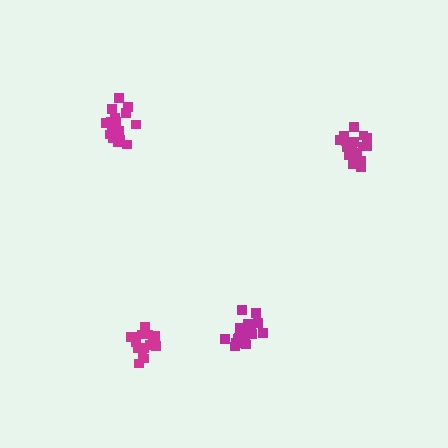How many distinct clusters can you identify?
There are 4 distinct clusters.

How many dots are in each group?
Group 1: 21 dots, Group 2: 20 dots, Group 3: 17 dots, Group 4: 16 dots (74 total).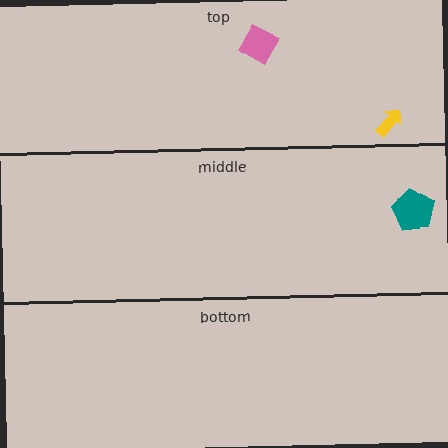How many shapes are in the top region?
2.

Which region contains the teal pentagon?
The middle region.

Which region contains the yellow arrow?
The top region.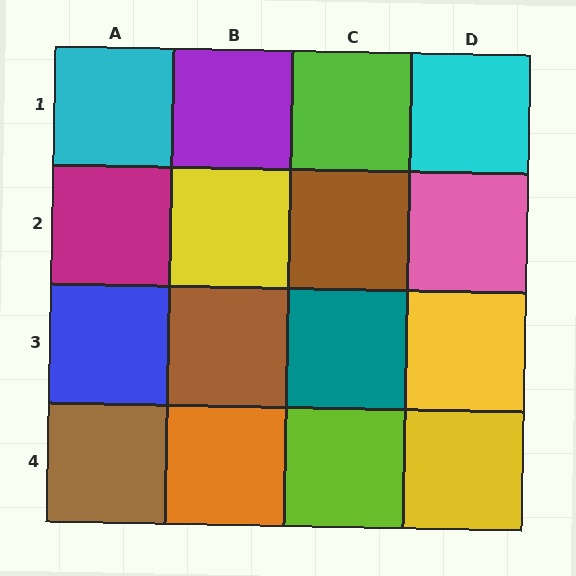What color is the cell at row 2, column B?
Yellow.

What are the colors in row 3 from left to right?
Blue, brown, teal, yellow.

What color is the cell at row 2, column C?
Brown.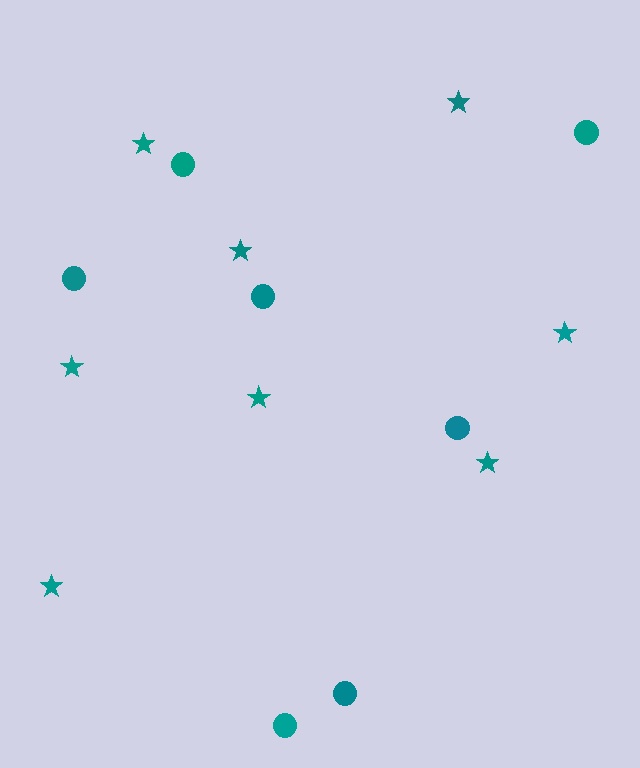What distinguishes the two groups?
There are 2 groups: one group of circles (7) and one group of stars (8).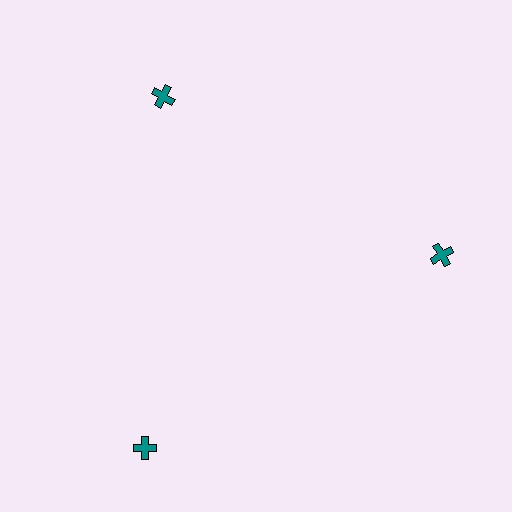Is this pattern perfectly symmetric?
No. The 3 teal crosses are arranged in a ring, but one element near the 7 o'clock position is pushed outward from the center, breaking the 3-fold rotational symmetry.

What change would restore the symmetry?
The symmetry would be restored by moving it inward, back onto the ring so that all 3 crosses sit at equal angles and equal distance from the center.